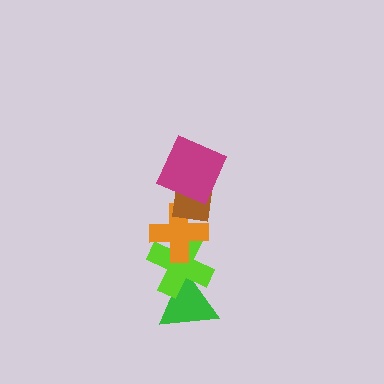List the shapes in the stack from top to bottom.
From top to bottom: the magenta square, the brown square, the orange cross, the lime cross, the green triangle.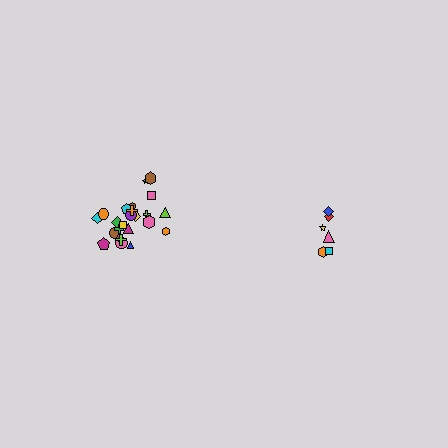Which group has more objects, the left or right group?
The left group.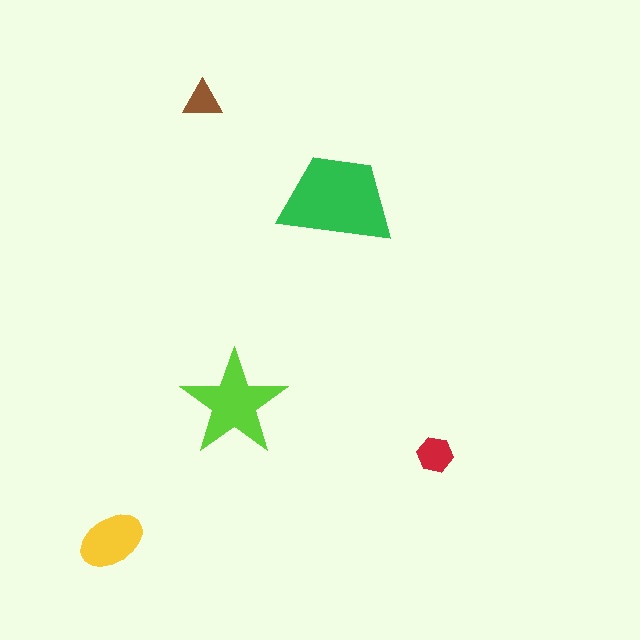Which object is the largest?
The green trapezoid.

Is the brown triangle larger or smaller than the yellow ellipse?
Smaller.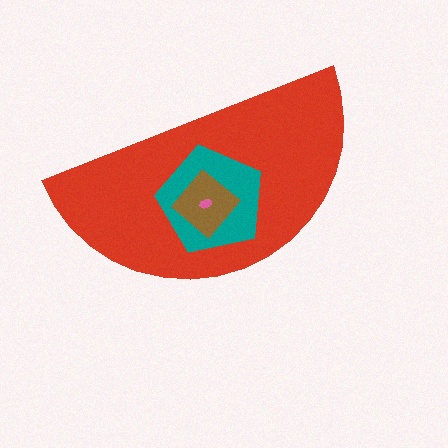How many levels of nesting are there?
4.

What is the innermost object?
The pink ellipse.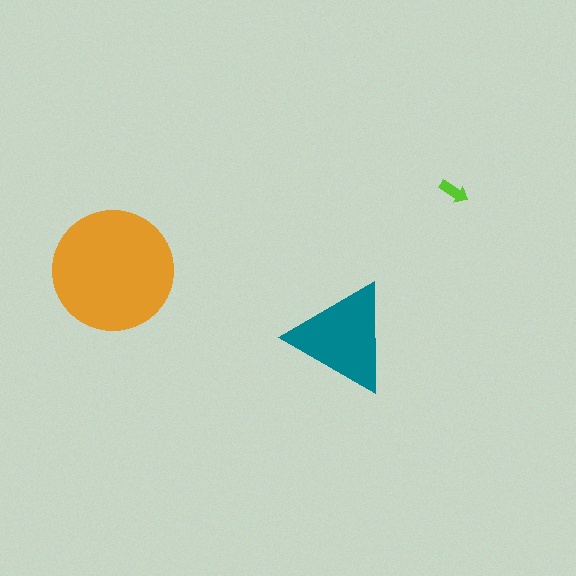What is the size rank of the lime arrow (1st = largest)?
3rd.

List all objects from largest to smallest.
The orange circle, the teal triangle, the lime arrow.